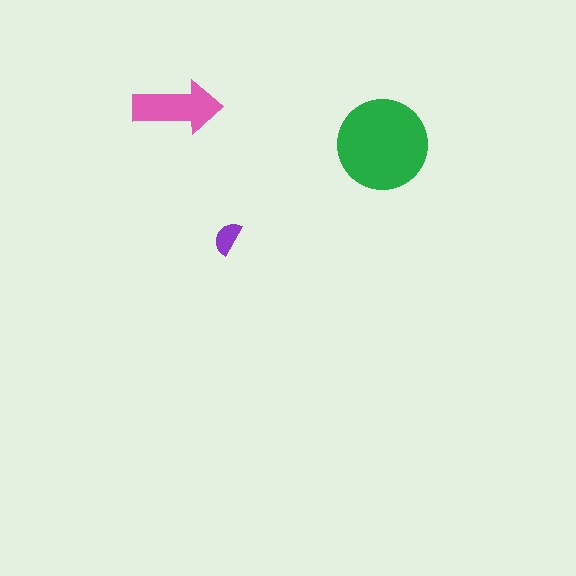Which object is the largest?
The green circle.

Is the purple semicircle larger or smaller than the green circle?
Smaller.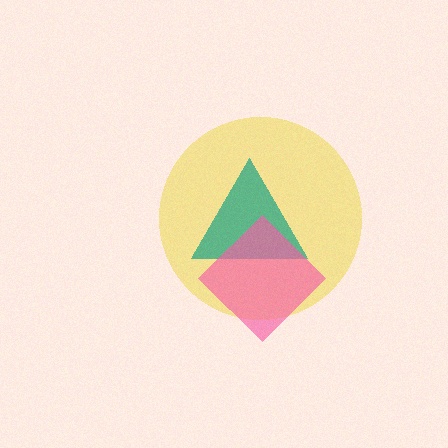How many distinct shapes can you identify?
There are 3 distinct shapes: a yellow circle, a teal triangle, a pink diamond.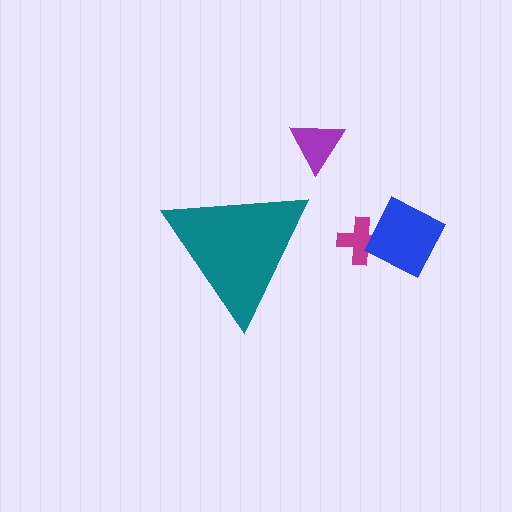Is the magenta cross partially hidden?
No, the magenta cross is fully visible.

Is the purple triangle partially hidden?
No, the purple triangle is fully visible.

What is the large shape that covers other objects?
A teal triangle.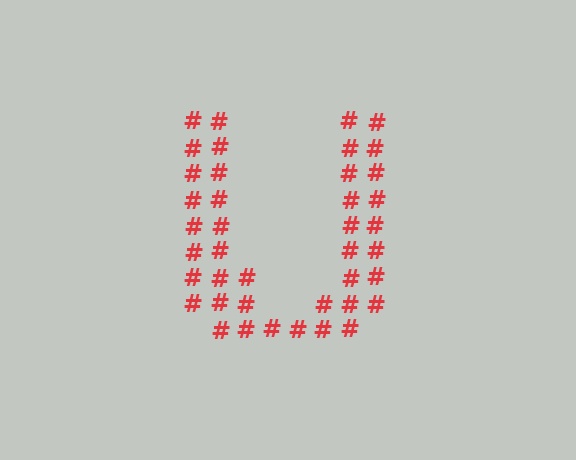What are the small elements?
The small elements are hash symbols.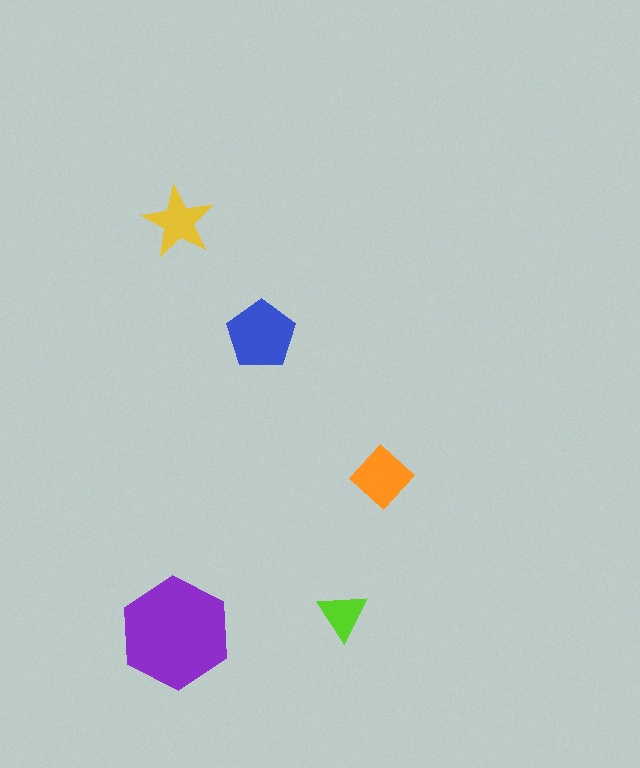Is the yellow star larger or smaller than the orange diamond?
Smaller.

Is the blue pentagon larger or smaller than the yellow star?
Larger.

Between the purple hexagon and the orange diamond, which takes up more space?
The purple hexagon.